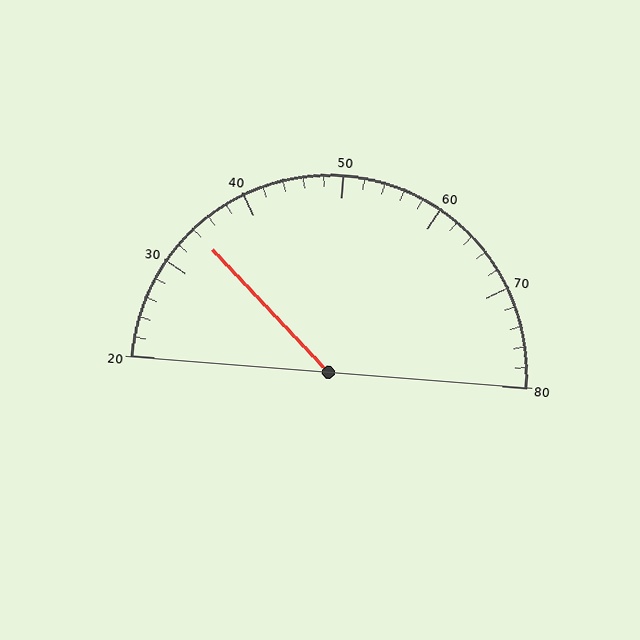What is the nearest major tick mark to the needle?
The nearest major tick mark is 30.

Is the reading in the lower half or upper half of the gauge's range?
The reading is in the lower half of the range (20 to 80).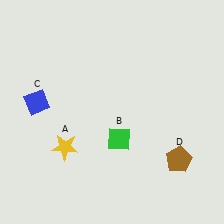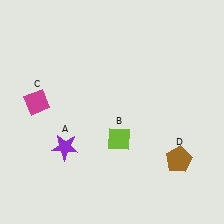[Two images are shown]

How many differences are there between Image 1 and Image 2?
There are 3 differences between the two images.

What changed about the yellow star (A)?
In Image 1, A is yellow. In Image 2, it changed to purple.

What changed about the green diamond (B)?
In Image 1, B is green. In Image 2, it changed to lime.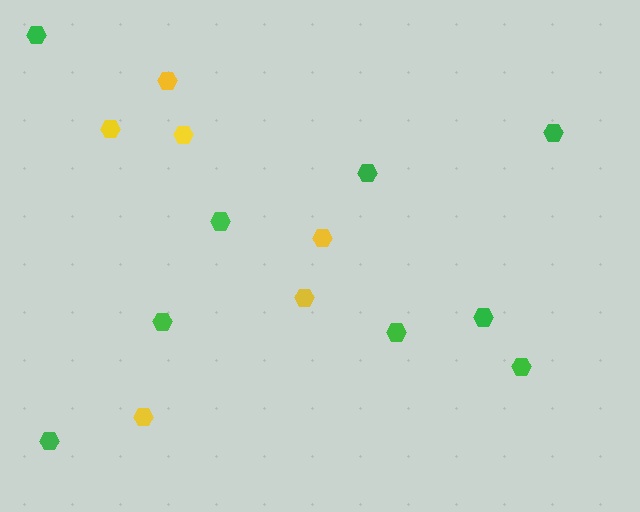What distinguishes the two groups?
There are 2 groups: one group of yellow hexagons (6) and one group of green hexagons (9).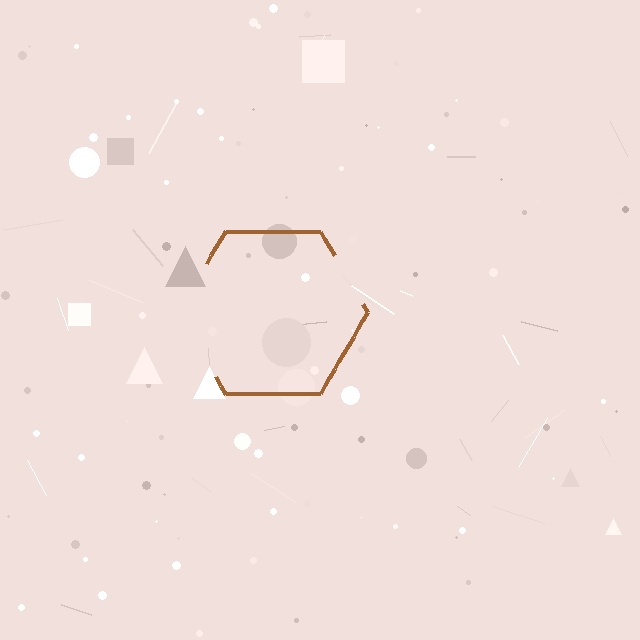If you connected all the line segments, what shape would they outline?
They would outline a hexagon.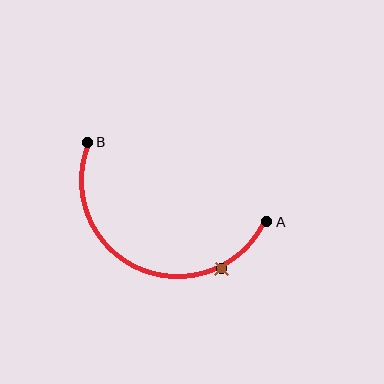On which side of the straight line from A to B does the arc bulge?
The arc bulges below the straight line connecting A and B.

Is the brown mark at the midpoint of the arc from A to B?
No. The brown mark lies on the arc but is closer to endpoint A. The arc midpoint would be at the point on the curve equidistant along the arc from both A and B.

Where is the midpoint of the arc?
The arc midpoint is the point on the curve farthest from the straight line joining A and B. It sits below that line.